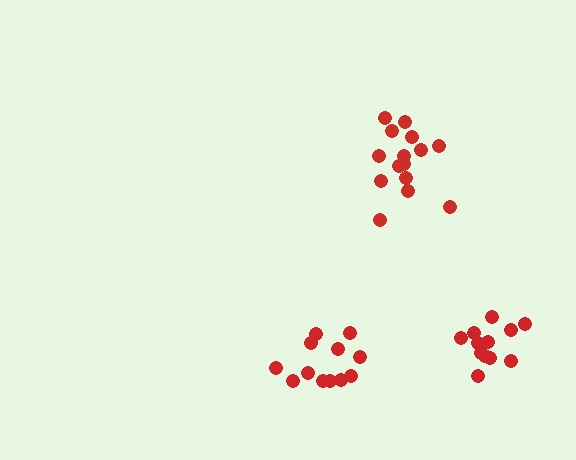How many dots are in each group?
Group 1: 15 dots, Group 2: 12 dots, Group 3: 12 dots (39 total).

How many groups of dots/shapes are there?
There are 3 groups.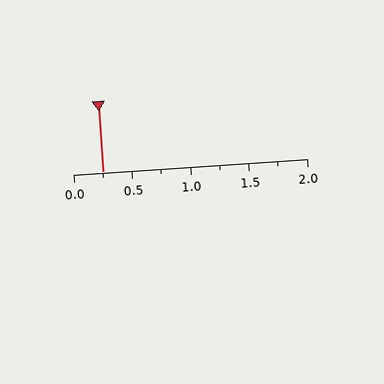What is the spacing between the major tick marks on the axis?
The major ticks are spaced 0.5 apart.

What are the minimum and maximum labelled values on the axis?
The axis runs from 0.0 to 2.0.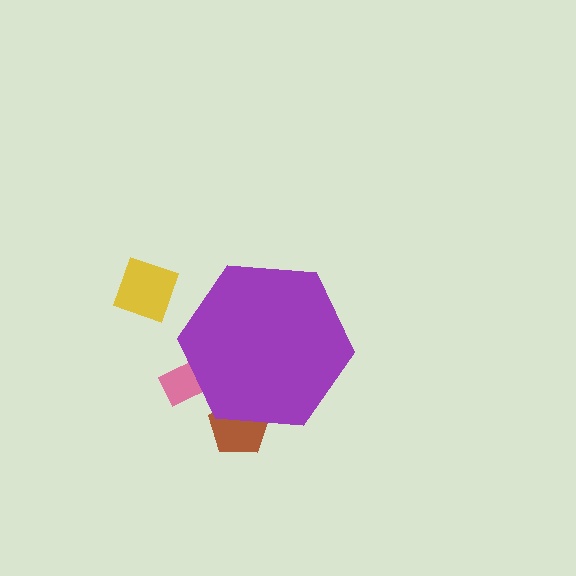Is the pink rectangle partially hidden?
Yes, the pink rectangle is partially hidden behind the purple hexagon.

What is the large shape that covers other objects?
A purple hexagon.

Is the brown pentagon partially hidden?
Yes, the brown pentagon is partially hidden behind the purple hexagon.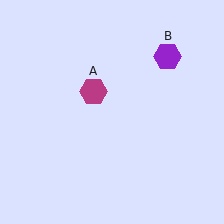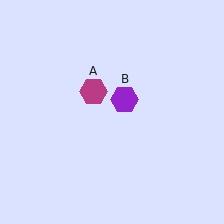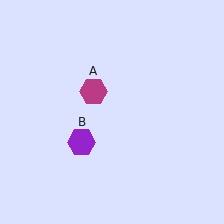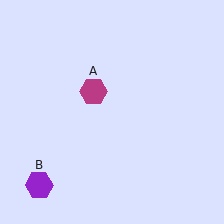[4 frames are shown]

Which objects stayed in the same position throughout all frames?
Magenta hexagon (object A) remained stationary.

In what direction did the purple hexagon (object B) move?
The purple hexagon (object B) moved down and to the left.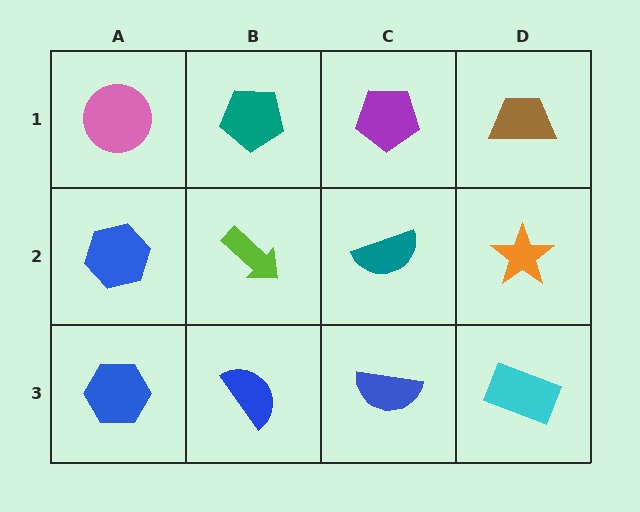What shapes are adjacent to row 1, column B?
A lime arrow (row 2, column B), a pink circle (row 1, column A), a purple pentagon (row 1, column C).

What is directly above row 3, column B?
A lime arrow.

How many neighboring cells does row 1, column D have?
2.